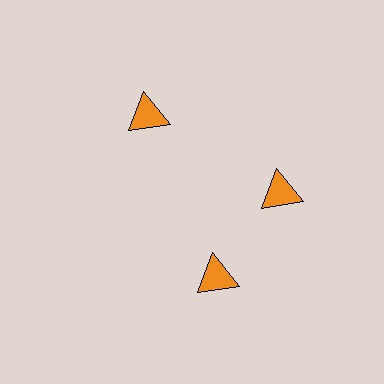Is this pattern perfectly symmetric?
No. The 3 orange triangles are arranged in a ring, but one element near the 7 o'clock position is rotated out of alignment along the ring, breaking the 3-fold rotational symmetry.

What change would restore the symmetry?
The symmetry would be restored by rotating it back into even spacing with its neighbors so that all 3 triangles sit at equal angles and equal distance from the center.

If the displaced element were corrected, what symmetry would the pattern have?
It would have 3-fold rotational symmetry — the pattern would map onto itself every 120 degrees.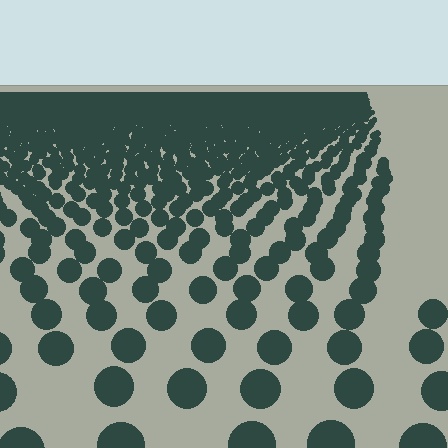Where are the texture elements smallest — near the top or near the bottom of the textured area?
Near the top.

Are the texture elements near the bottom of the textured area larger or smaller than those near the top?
Larger. Near the bottom, elements are closer to the viewer and appear at a bigger on-screen size.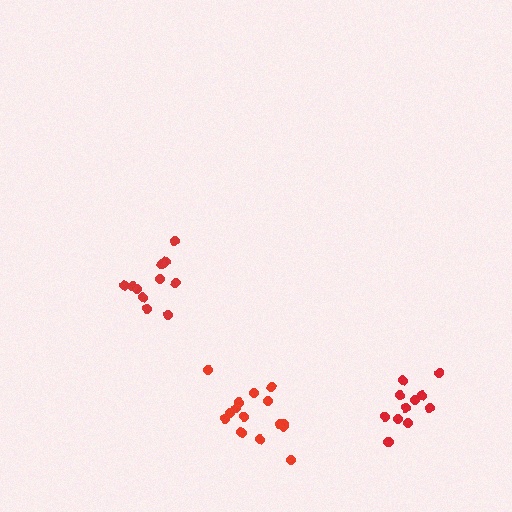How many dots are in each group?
Group 1: 11 dots, Group 2: 15 dots, Group 3: 11 dots (37 total).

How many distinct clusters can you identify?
There are 3 distinct clusters.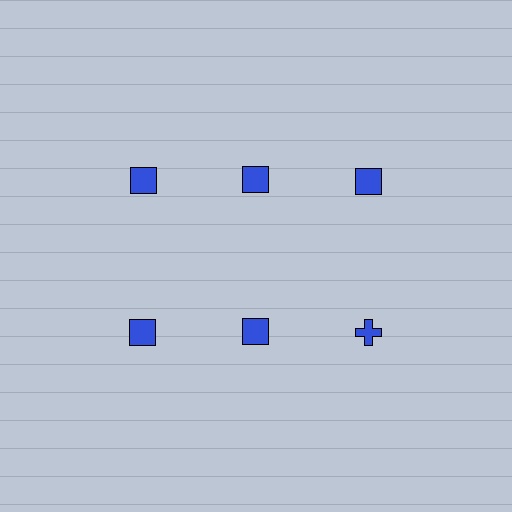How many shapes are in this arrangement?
There are 6 shapes arranged in a grid pattern.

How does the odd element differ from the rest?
It has a different shape: cross instead of square.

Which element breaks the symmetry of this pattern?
The blue cross in the second row, center column breaks the symmetry. All other shapes are blue squares.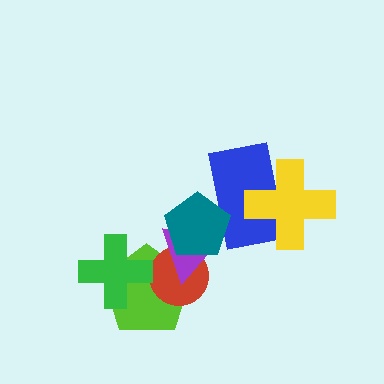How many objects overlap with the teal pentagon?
3 objects overlap with the teal pentagon.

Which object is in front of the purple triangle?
The teal pentagon is in front of the purple triangle.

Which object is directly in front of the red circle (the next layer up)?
The purple triangle is directly in front of the red circle.